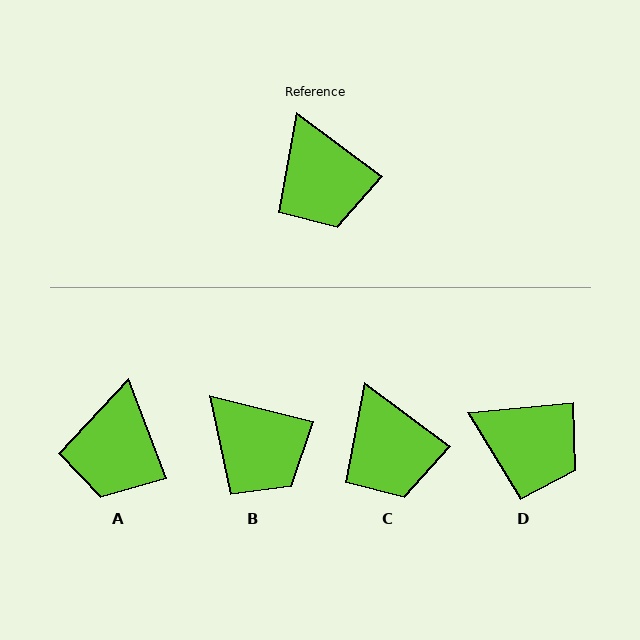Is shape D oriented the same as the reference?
No, it is off by about 42 degrees.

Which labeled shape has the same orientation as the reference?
C.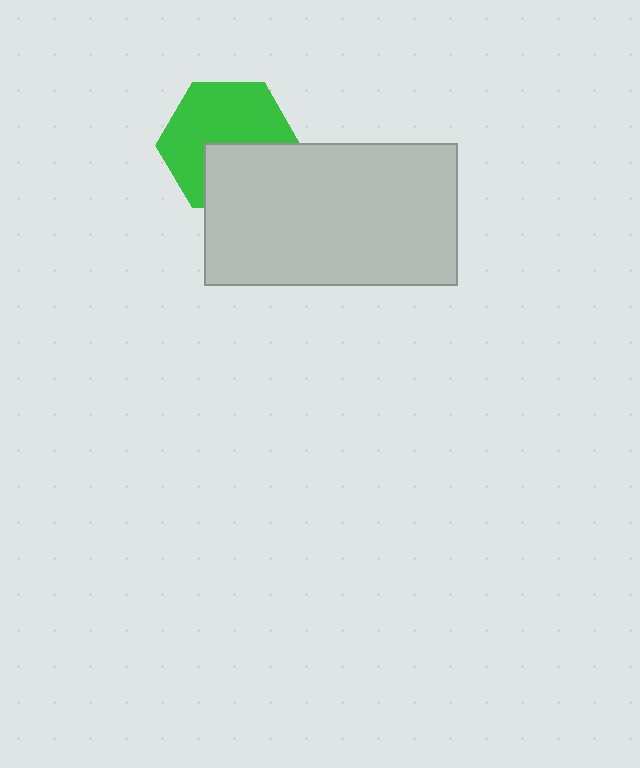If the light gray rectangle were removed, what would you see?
You would see the complete green hexagon.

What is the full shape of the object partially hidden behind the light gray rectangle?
The partially hidden object is a green hexagon.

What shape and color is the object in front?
The object in front is a light gray rectangle.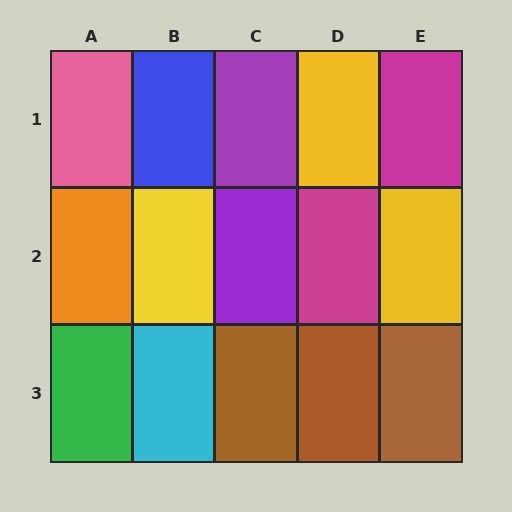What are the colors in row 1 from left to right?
Pink, blue, purple, yellow, magenta.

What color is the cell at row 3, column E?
Brown.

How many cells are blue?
1 cell is blue.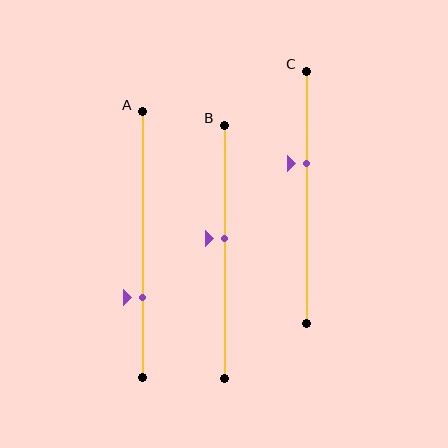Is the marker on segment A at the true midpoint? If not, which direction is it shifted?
No, the marker on segment A is shifted downward by about 20% of the segment length.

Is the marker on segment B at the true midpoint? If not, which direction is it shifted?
No, the marker on segment B is shifted upward by about 5% of the segment length.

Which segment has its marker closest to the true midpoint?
Segment B has its marker closest to the true midpoint.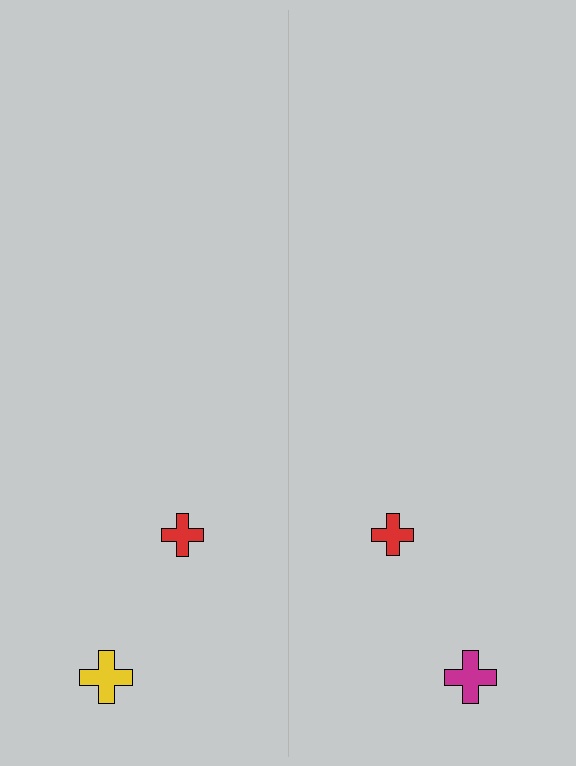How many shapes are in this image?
There are 4 shapes in this image.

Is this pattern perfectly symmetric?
No, the pattern is not perfectly symmetric. The magenta cross on the right side breaks the symmetry — its mirror counterpart is yellow.